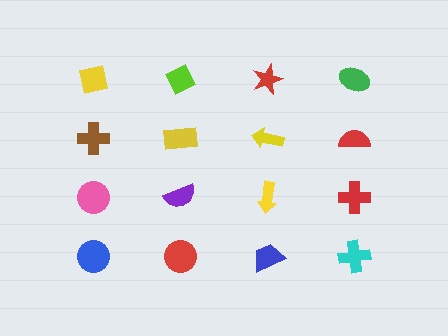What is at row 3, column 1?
A pink circle.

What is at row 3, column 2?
A purple semicircle.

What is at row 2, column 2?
A yellow rectangle.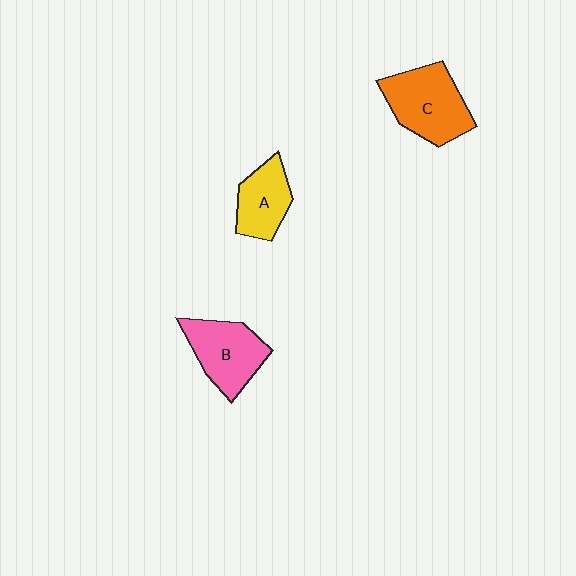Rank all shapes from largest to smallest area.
From largest to smallest: C (orange), B (pink), A (yellow).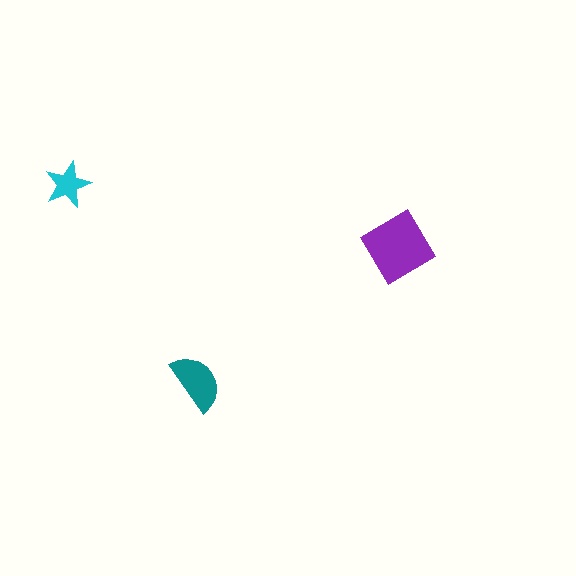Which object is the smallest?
The cyan star.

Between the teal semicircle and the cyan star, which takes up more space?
The teal semicircle.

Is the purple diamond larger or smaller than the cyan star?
Larger.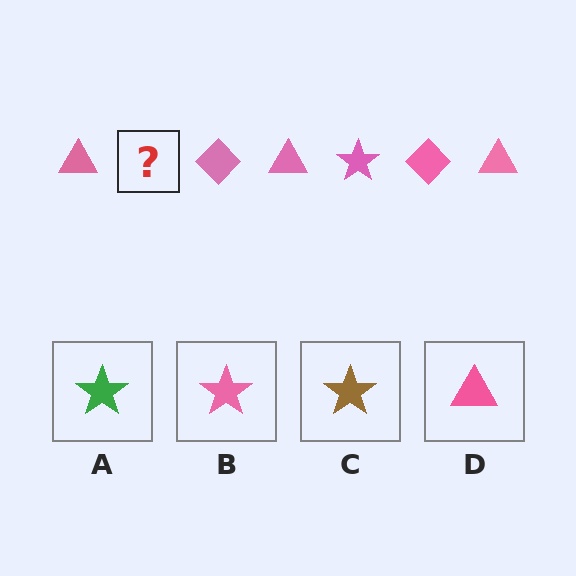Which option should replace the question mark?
Option B.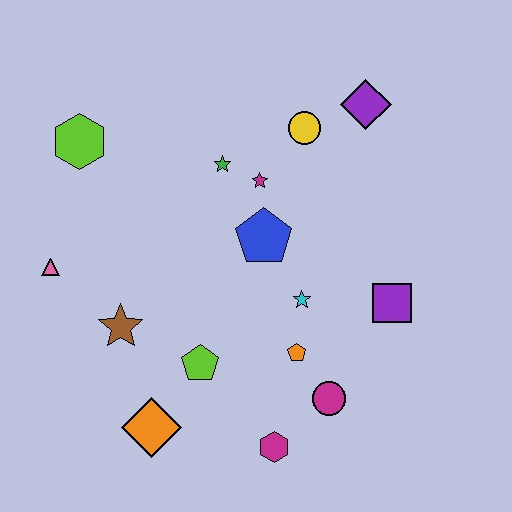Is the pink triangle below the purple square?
No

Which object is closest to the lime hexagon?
The pink triangle is closest to the lime hexagon.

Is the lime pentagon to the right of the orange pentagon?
No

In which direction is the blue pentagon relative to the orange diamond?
The blue pentagon is above the orange diamond.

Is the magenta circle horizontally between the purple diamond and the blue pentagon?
Yes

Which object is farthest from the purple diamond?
The orange diamond is farthest from the purple diamond.